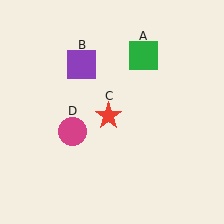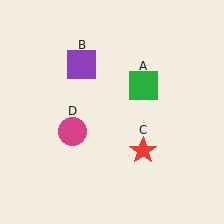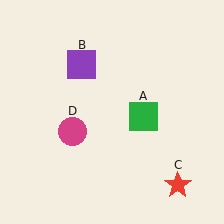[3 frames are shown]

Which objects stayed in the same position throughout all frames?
Purple square (object B) and magenta circle (object D) remained stationary.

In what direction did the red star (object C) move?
The red star (object C) moved down and to the right.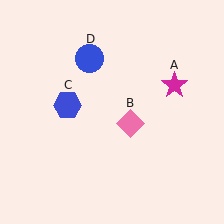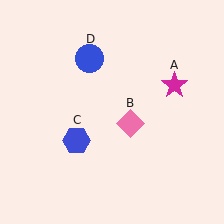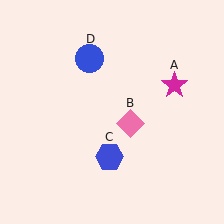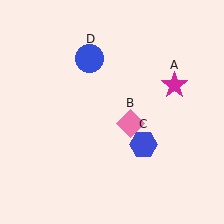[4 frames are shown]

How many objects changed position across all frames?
1 object changed position: blue hexagon (object C).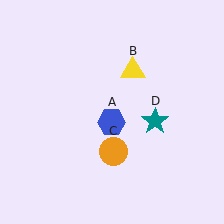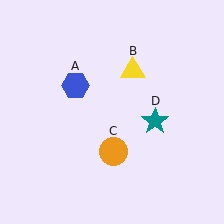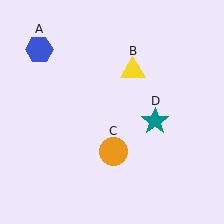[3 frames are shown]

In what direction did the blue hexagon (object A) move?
The blue hexagon (object A) moved up and to the left.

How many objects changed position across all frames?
1 object changed position: blue hexagon (object A).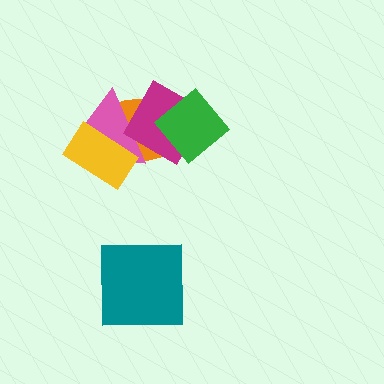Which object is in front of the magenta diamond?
The green diamond is in front of the magenta diamond.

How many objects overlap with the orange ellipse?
4 objects overlap with the orange ellipse.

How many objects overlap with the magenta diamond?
3 objects overlap with the magenta diamond.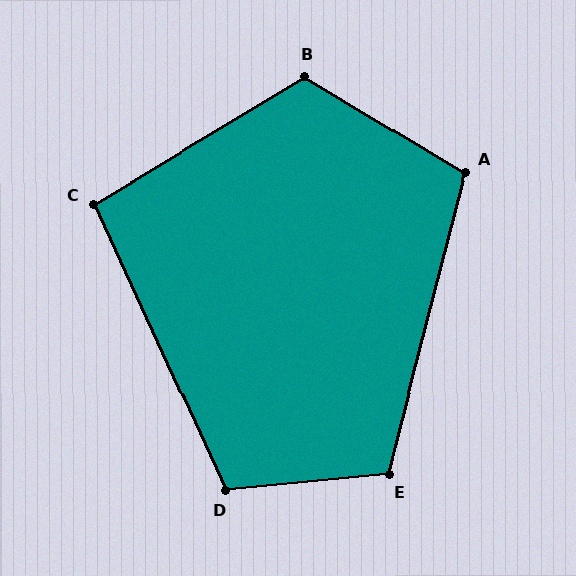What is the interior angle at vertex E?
Approximately 110 degrees (obtuse).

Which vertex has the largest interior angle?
B, at approximately 118 degrees.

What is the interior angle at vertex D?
Approximately 109 degrees (obtuse).